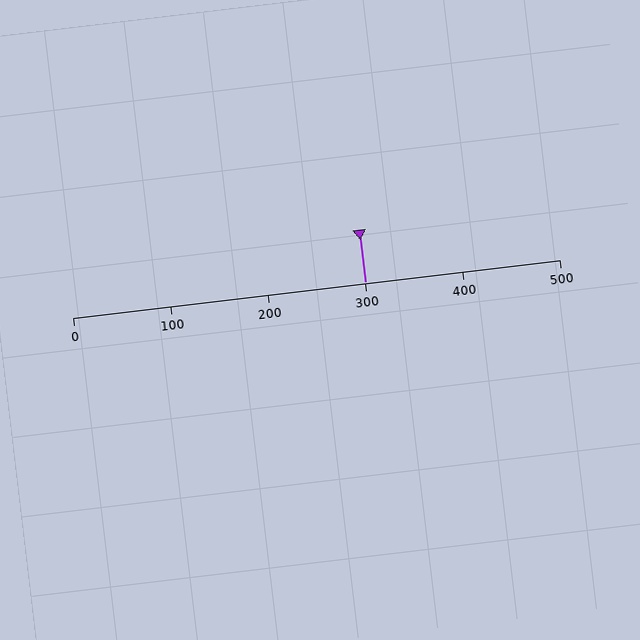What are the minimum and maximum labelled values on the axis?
The axis runs from 0 to 500.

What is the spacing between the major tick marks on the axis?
The major ticks are spaced 100 apart.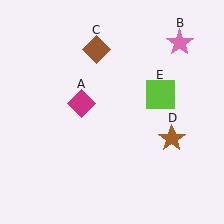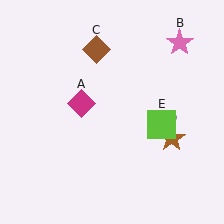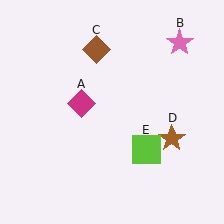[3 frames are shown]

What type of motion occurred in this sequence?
The lime square (object E) rotated clockwise around the center of the scene.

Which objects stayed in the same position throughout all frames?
Magenta diamond (object A) and pink star (object B) and brown diamond (object C) and brown star (object D) remained stationary.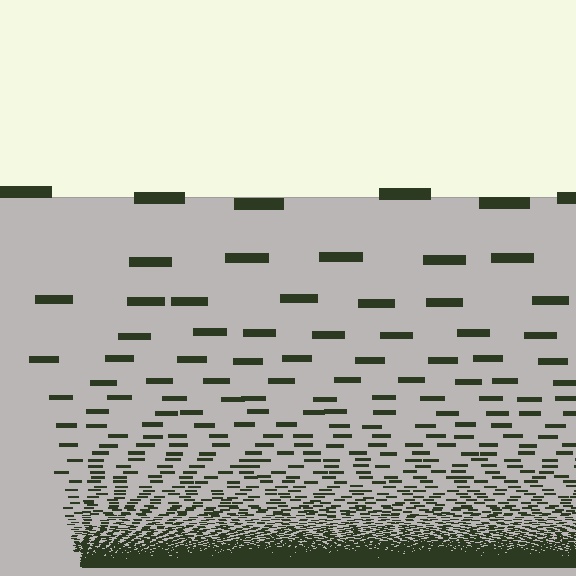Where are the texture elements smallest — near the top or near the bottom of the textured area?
Near the bottom.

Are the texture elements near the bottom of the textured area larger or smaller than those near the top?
Smaller. The gradient is inverted — elements near the bottom are smaller and denser.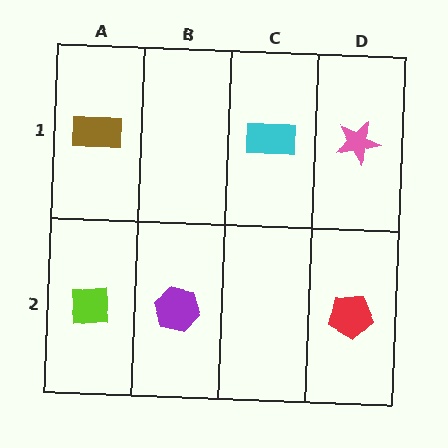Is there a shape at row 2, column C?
No, that cell is empty.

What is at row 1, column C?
A cyan rectangle.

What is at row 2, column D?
A red pentagon.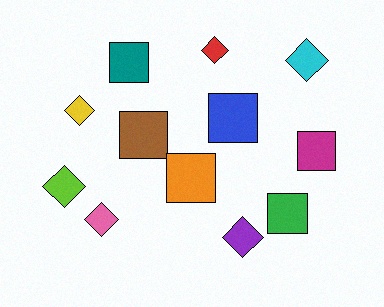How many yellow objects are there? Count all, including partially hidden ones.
There is 1 yellow object.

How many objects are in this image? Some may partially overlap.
There are 12 objects.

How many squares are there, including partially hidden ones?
There are 6 squares.